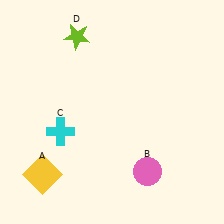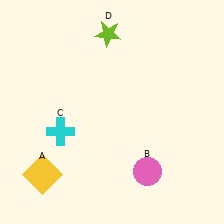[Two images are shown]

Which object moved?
The lime star (D) moved right.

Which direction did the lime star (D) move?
The lime star (D) moved right.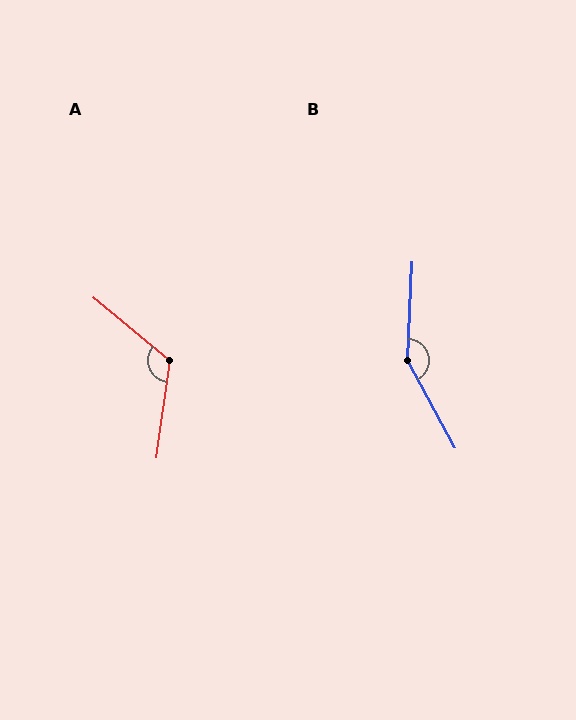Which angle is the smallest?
A, at approximately 121 degrees.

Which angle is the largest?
B, at approximately 149 degrees.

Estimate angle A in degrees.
Approximately 121 degrees.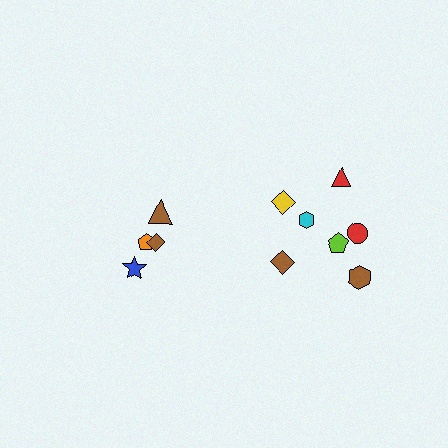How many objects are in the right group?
There are 7 objects.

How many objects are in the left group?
There are 4 objects.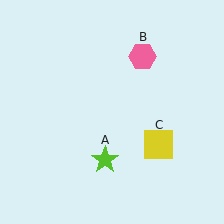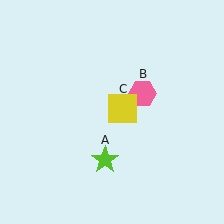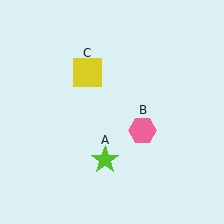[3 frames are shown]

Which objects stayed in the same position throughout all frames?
Lime star (object A) remained stationary.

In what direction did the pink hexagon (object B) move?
The pink hexagon (object B) moved down.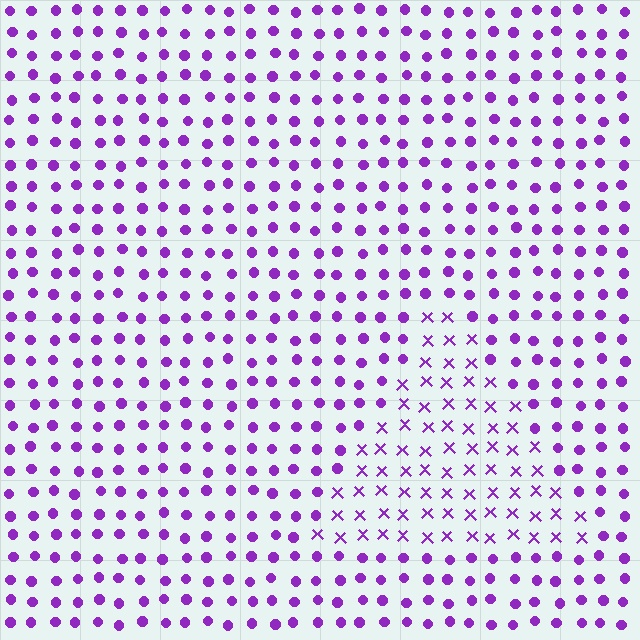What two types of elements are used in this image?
The image uses X marks inside the triangle region and circles outside it.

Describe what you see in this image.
The image is filled with small purple elements arranged in a uniform grid. A triangle-shaped region contains X marks, while the surrounding area contains circles. The boundary is defined purely by the change in element shape.